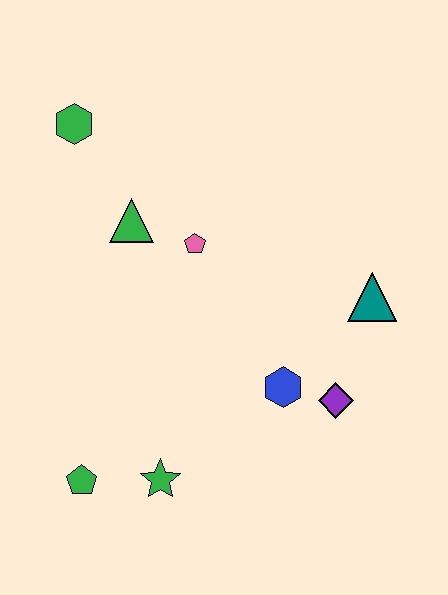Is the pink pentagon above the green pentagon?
Yes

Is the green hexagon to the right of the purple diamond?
No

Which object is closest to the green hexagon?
The green triangle is closest to the green hexagon.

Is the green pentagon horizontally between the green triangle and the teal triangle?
No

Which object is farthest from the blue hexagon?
The green hexagon is farthest from the blue hexagon.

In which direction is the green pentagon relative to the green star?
The green pentagon is to the left of the green star.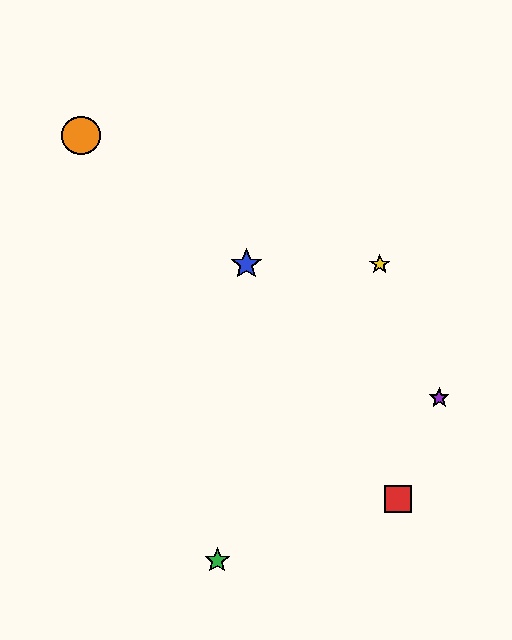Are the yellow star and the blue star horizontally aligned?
Yes, both are at y≈264.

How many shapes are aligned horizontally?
2 shapes (the blue star, the yellow star) are aligned horizontally.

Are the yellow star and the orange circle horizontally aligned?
No, the yellow star is at y≈264 and the orange circle is at y≈136.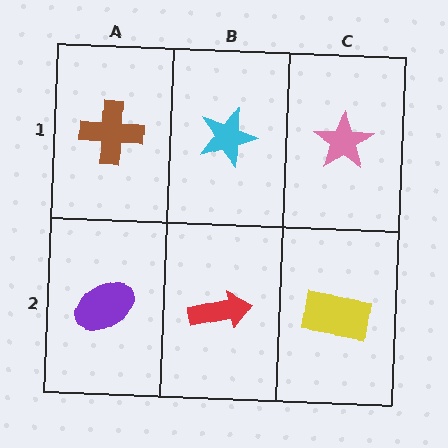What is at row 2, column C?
A yellow rectangle.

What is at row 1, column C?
A pink star.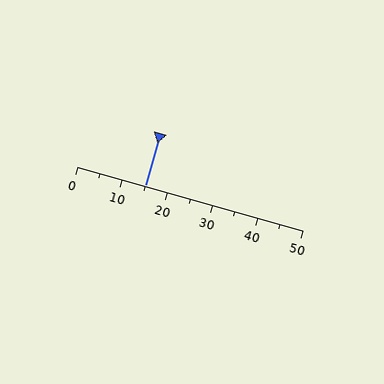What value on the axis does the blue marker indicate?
The marker indicates approximately 15.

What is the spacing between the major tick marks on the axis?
The major ticks are spaced 10 apart.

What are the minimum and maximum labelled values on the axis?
The axis runs from 0 to 50.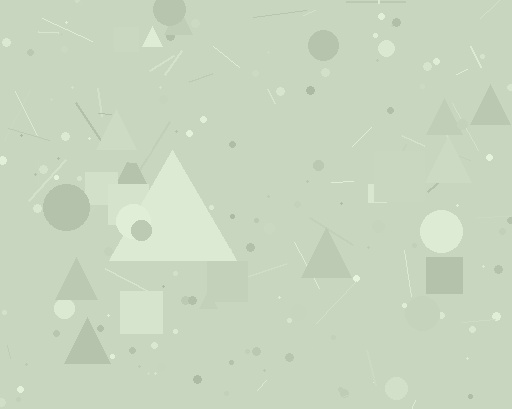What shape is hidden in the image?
A triangle is hidden in the image.